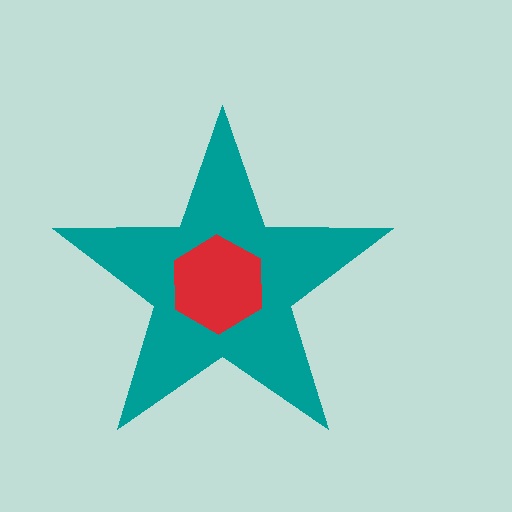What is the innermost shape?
The red hexagon.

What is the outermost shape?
The teal star.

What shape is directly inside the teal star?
The red hexagon.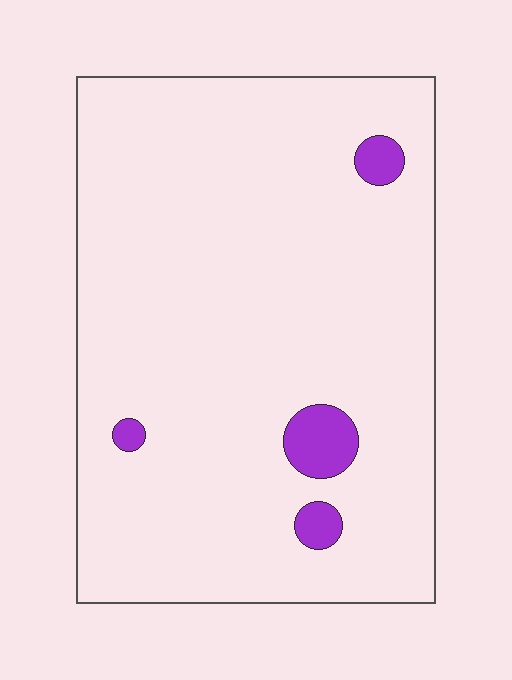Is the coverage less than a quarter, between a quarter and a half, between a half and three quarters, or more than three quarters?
Less than a quarter.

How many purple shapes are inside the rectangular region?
4.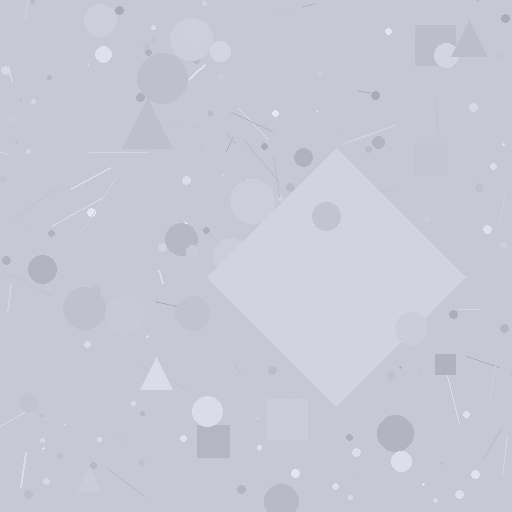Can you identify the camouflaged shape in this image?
The camouflaged shape is a diamond.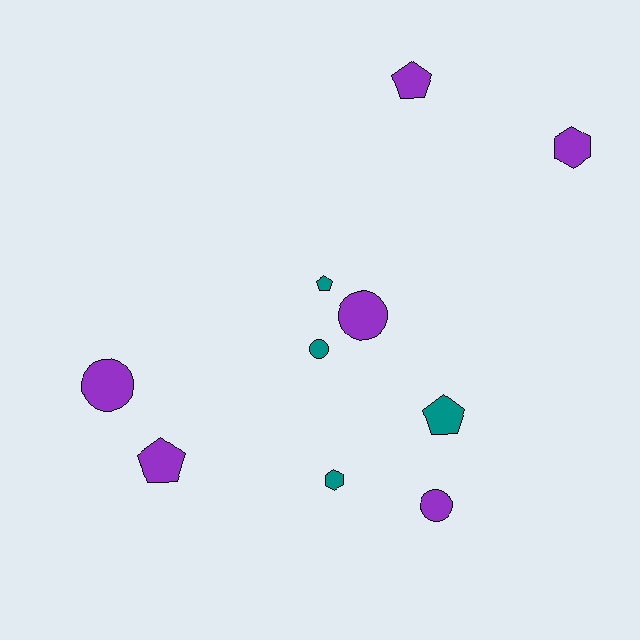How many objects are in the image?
There are 10 objects.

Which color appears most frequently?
Purple, with 6 objects.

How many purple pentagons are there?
There are 2 purple pentagons.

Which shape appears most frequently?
Circle, with 4 objects.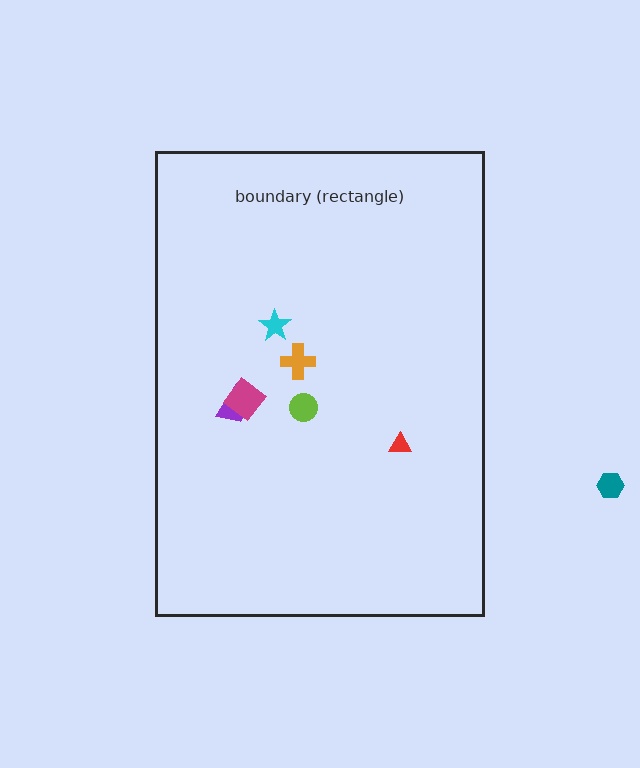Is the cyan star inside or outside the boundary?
Inside.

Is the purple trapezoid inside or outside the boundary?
Inside.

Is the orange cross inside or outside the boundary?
Inside.